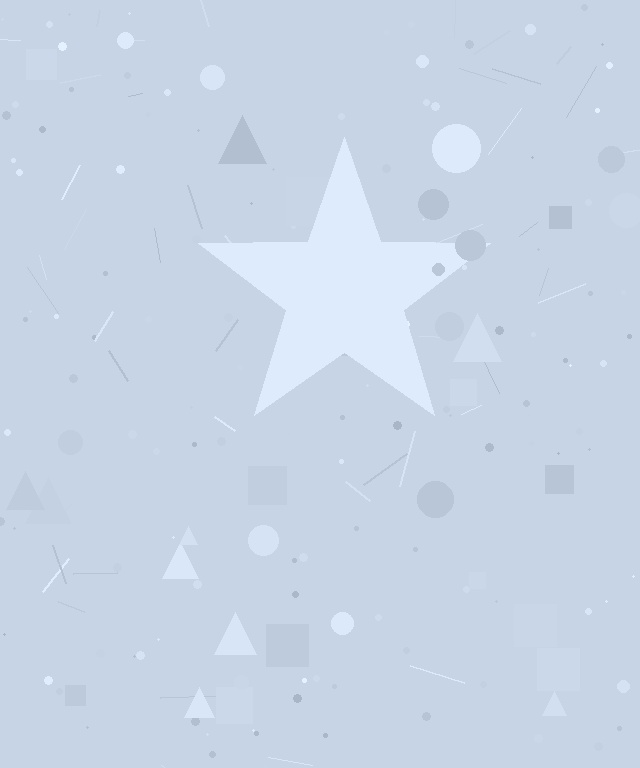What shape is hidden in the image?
A star is hidden in the image.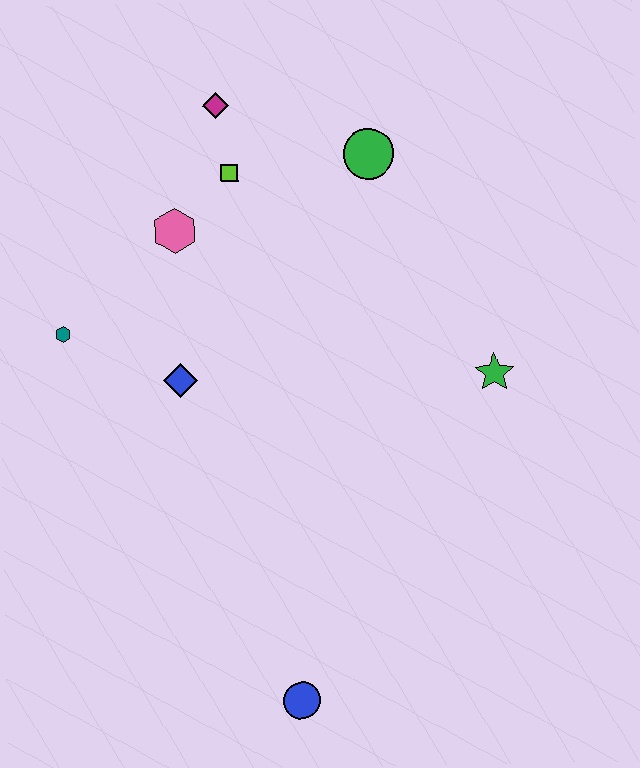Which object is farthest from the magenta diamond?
The blue circle is farthest from the magenta diamond.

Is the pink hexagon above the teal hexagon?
Yes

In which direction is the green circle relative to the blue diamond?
The green circle is above the blue diamond.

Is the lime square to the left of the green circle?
Yes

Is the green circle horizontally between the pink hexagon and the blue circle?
No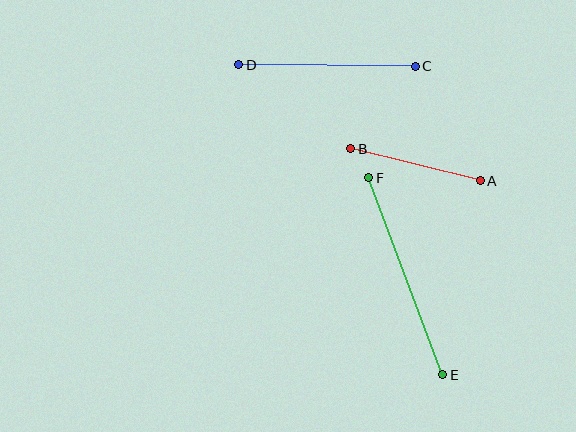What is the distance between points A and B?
The distance is approximately 133 pixels.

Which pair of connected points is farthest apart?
Points E and F are farthest apart.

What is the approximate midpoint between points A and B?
The midpoint is at approximately (416, 165) pixels.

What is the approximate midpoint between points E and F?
The midpoint is at approximately (406, 276) pixels.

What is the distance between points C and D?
The distance is approximately 177 pixels.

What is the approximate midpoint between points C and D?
The midpoint is at approximately (327, 65) pixels.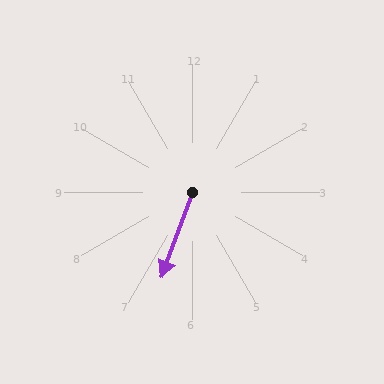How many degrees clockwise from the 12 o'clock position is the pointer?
Approximately 200 degrees.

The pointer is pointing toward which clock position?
Roughly 7 o'clock.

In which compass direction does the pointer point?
South.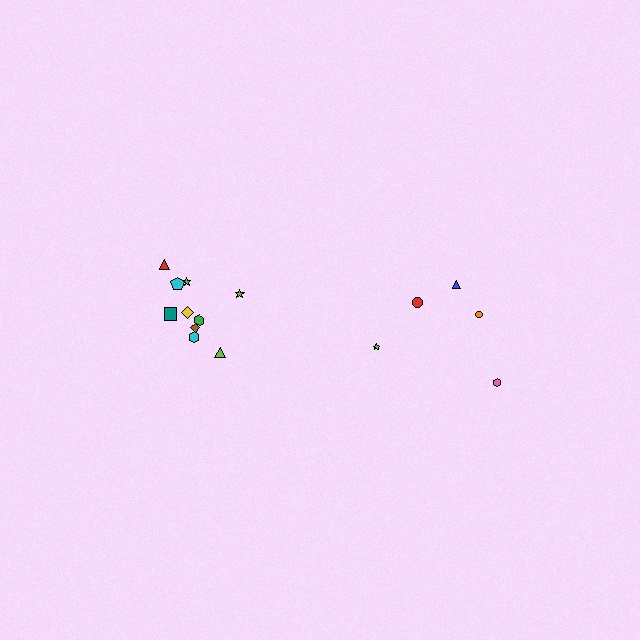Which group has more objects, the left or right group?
The left group.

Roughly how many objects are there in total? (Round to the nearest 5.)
Roughly 15 objects in total.